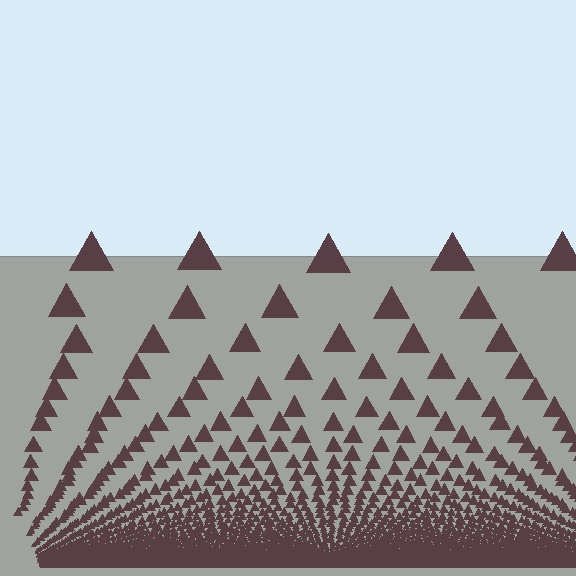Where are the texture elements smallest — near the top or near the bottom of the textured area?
Near the bottom.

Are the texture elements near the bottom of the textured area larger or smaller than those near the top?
Smaller. The gradient is inverted — elements near the bottom are smaller and denser.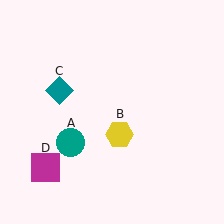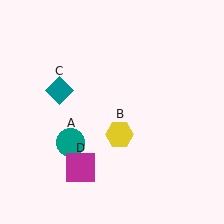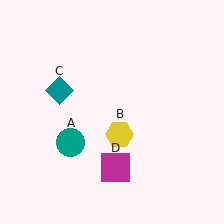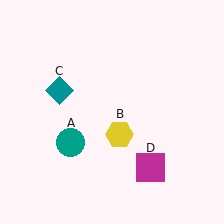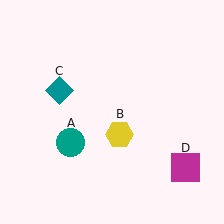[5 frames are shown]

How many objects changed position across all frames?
1 object changed position: magenta square (object D).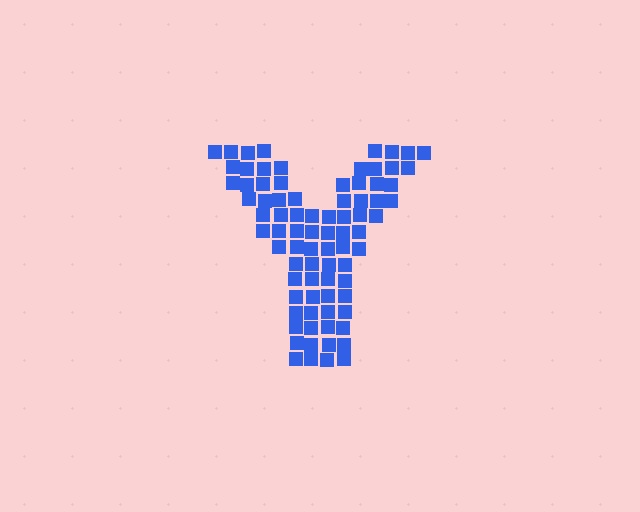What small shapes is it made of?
It is made of small squares.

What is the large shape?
The large shape is the letter Y.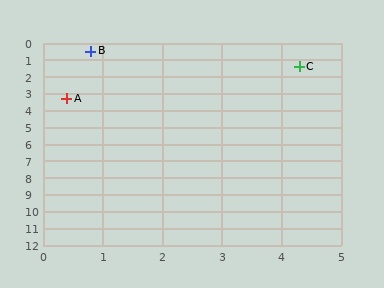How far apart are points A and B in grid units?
Points A and B are about 2.8 grid units apart.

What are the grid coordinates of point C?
Point C is at approximately (4.3, 1.4).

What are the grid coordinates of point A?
Point A is at approximately (0.4, 3.3).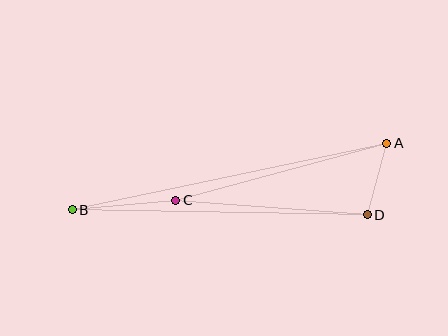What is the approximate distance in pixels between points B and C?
The distance between B and C is approximately 104 pixels.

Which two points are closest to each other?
Points A and D are closest to each other.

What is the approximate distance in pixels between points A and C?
The distance between A and C is approximately 219 pixels.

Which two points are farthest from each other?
Points A and B are farthest from each other.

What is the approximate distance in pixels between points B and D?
The distance between B and D is approximately 295 pixels.